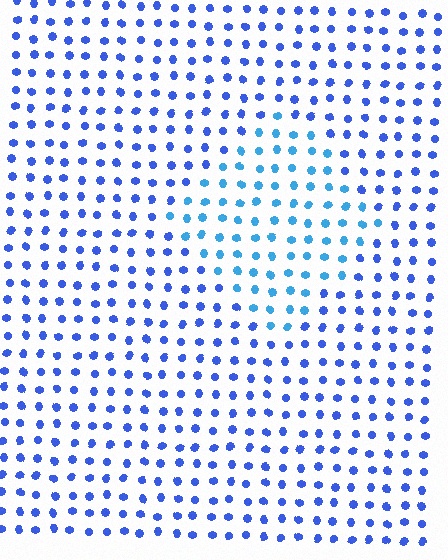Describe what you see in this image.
The image is filled with small blue elements in a uniform arrangement. A diamond-shaped region is visible where the elements are tinted to a slightly different hue, forming a subtle color boundary.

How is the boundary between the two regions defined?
The boundary is defined purely by a slight shift in hue (about 27 degrees). Spacing, size, and orientation are identical on both sides.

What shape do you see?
I see a diamond.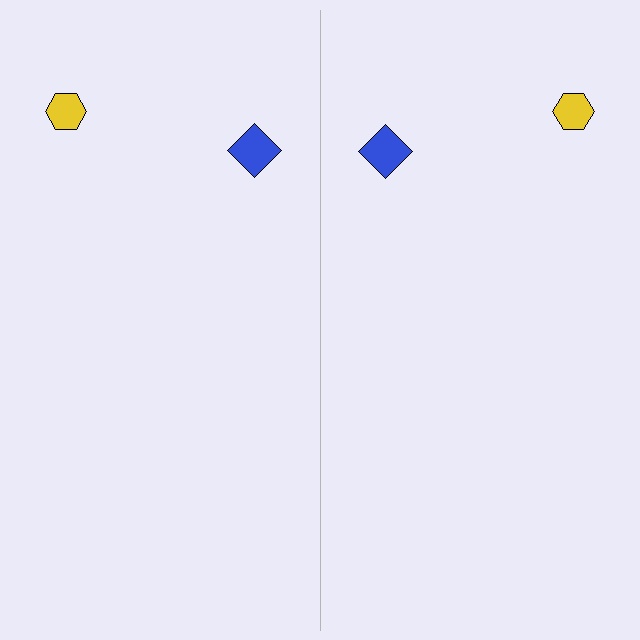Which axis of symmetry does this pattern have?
The pattern has a vertical axis of symmetry running through the center of the image.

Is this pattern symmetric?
Yes, this pattern has bilateral (reflection) symmetry.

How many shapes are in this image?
There are 4 shapes in this image.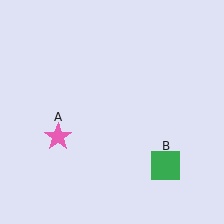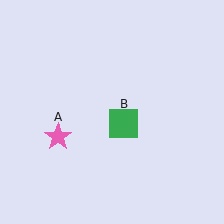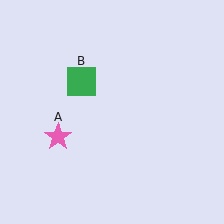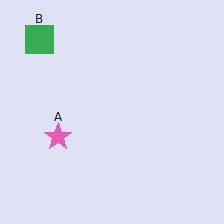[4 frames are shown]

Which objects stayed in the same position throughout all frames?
Pink star (object A) remained stationary.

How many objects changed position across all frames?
1 object changed position: green square (object B).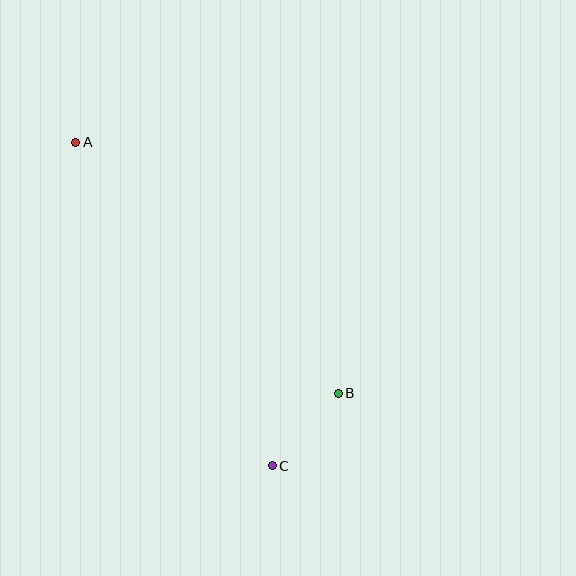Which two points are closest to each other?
Points B and C are closest to each other.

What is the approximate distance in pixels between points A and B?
The distance between A and B is approximately 363 pixels.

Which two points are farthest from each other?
Points A and C are farthest from each other.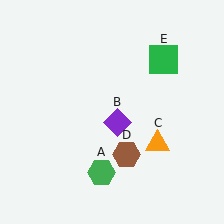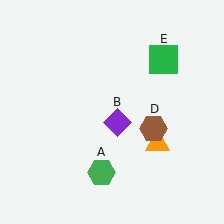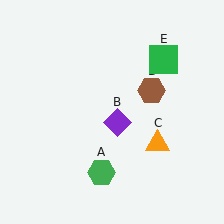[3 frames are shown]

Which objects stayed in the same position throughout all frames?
Green hexagon (object A) and purple diamond (object B) and orange triangle (object C) and green square (object E) remained stationary.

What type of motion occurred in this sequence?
The brown hexagon (object D) rotated counterclockwise around the center of the scene.